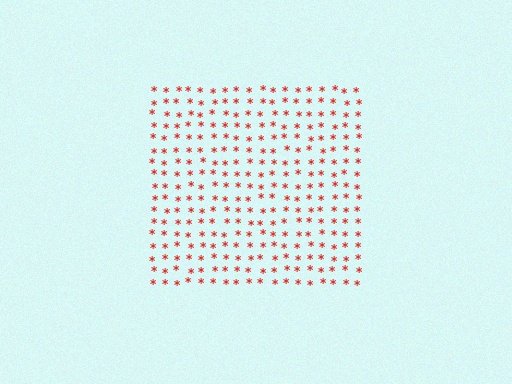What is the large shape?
The large shape is a square.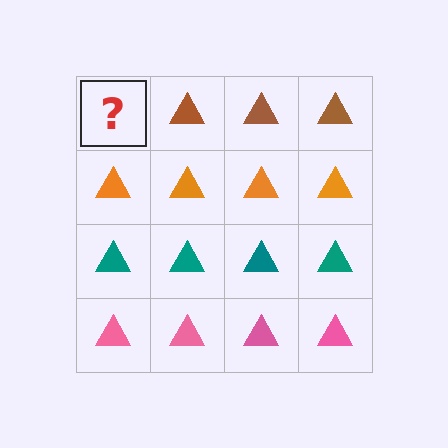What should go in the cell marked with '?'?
The missing cell should contain a brown triangle.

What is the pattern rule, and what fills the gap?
The rule is that each row has a consistent color. The gap should be filled with a brown triangle.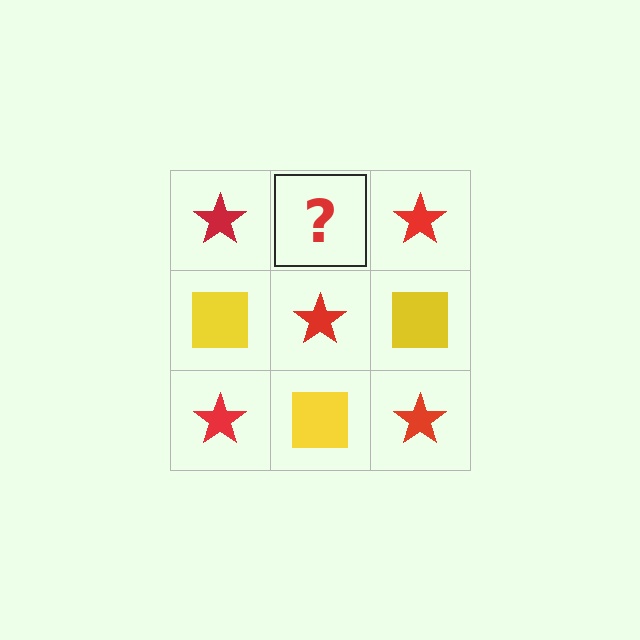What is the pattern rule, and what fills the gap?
The rule is that it alternates red star and yellow square in a checkerboard pattern. The gap should be filled with a yellow square.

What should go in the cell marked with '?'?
The missing cell should contain a yellow square.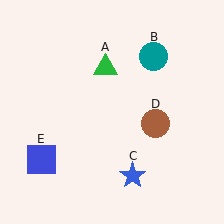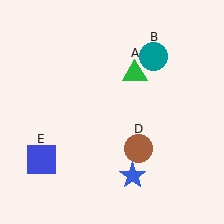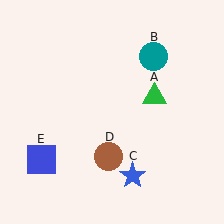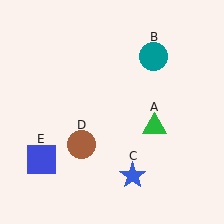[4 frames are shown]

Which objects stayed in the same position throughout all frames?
Teal circle (object B) and blue star (object C) and blue square (object E) remained stationary.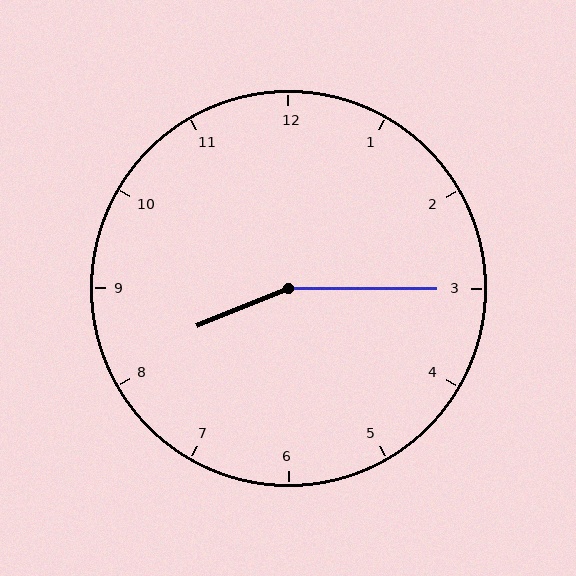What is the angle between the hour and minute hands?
Approximately 158 degrees.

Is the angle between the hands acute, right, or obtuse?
It is obtuse.